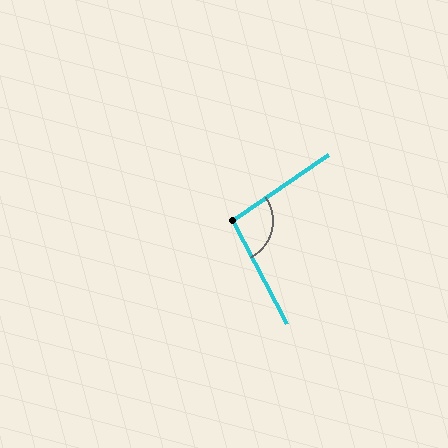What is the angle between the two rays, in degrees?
Approximately 97 degrees.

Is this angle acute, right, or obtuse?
It is obtuse.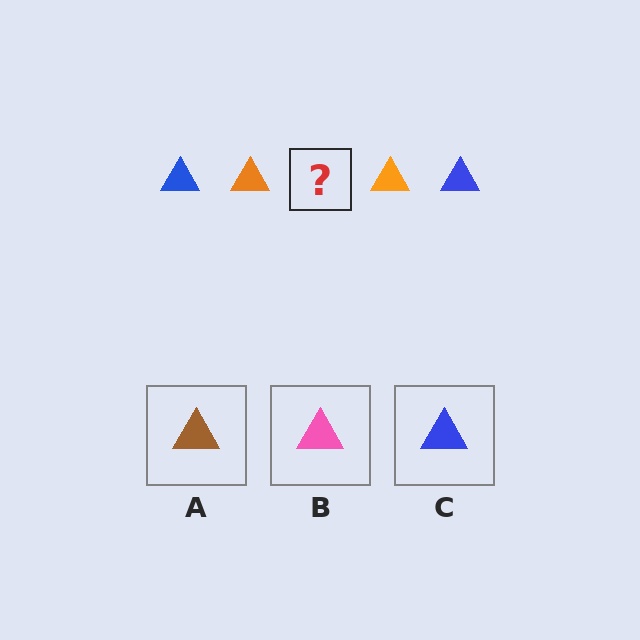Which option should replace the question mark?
Option C.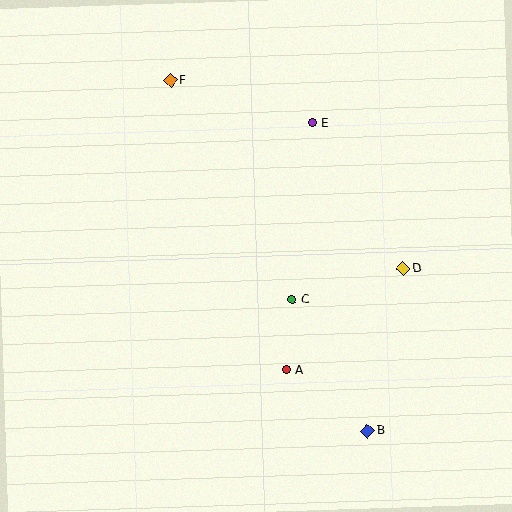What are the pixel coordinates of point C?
Point C is at (292, 300).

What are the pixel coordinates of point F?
Point F is at (171, 80).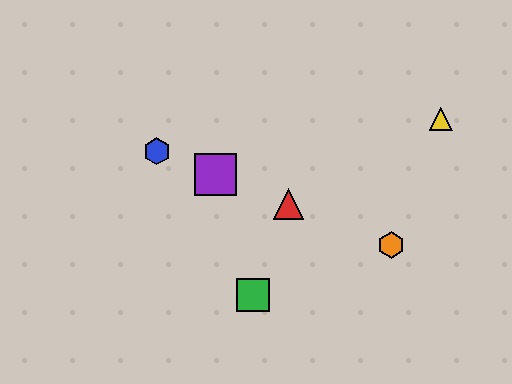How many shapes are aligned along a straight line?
4 shapes (the red triangle, the blue hexagon, the purple square, the orange hexagon) are aligned along a straight line.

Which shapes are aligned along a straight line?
The red triangle, the blue hexagon, the purple square, the orange hexagon are aligned along a straight line.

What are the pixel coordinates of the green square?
The green square is at (253, 295).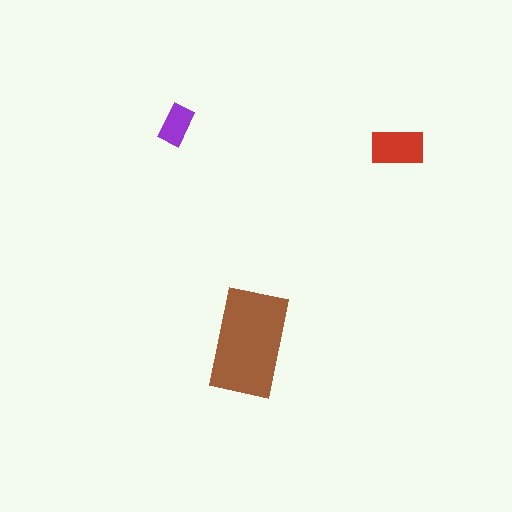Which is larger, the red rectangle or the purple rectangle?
The red one.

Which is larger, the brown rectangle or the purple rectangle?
The brown one.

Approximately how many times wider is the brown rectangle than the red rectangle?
About 2 times wider.